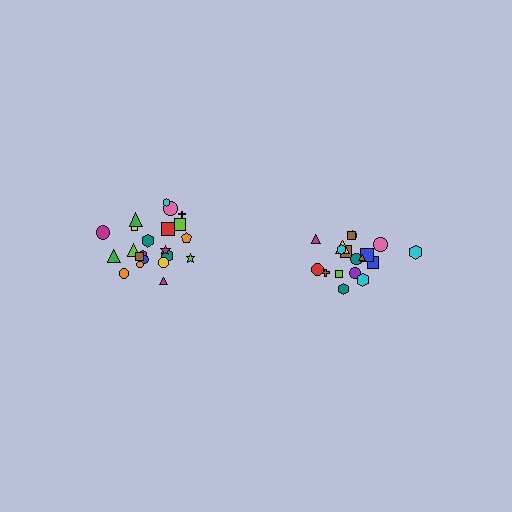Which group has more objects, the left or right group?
The left group.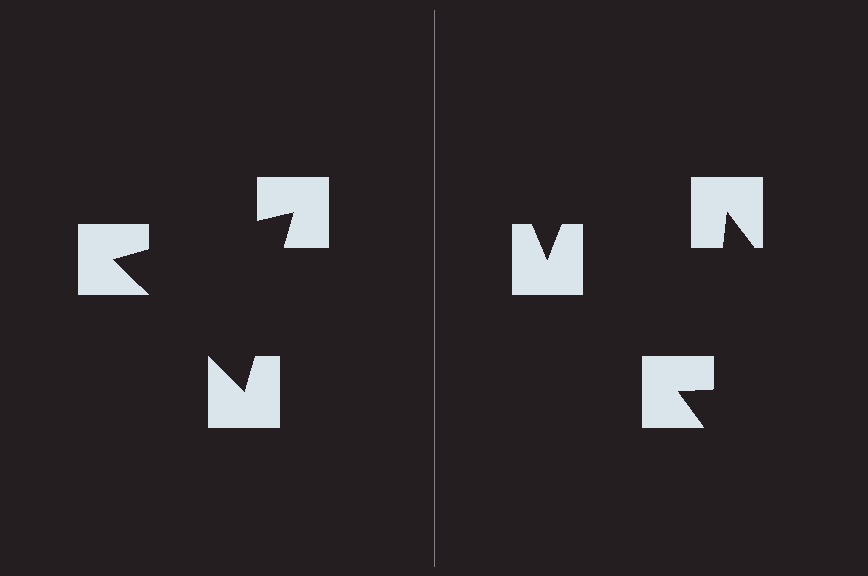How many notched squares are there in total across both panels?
6 — 3 on each side.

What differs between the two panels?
The notched squares are positioned identically on both sides; only the wedge orientations differ. On the left they align to a triangle; on the right they are misaligned.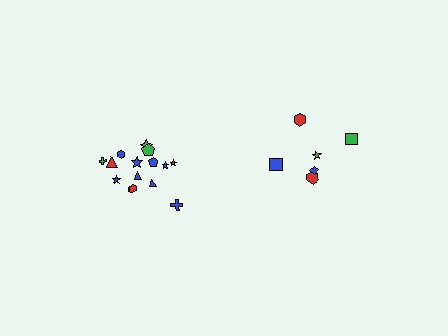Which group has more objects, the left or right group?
The left group.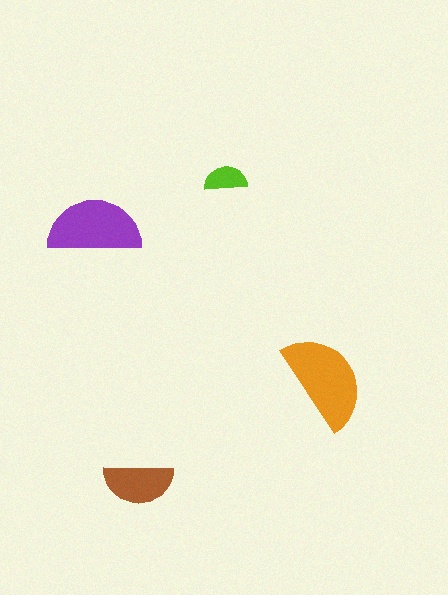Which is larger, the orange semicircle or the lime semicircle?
The orange one.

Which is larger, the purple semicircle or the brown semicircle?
The purple one.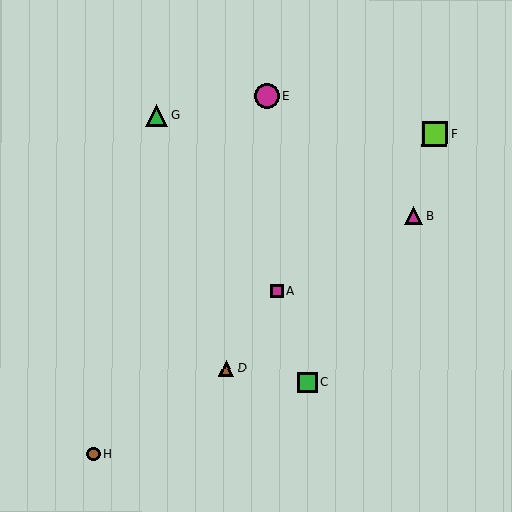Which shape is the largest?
The magenta circle (labeled E) is the largest.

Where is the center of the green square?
The center of the green square is at (307, 382).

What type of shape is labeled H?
Shape H is a brown circle.